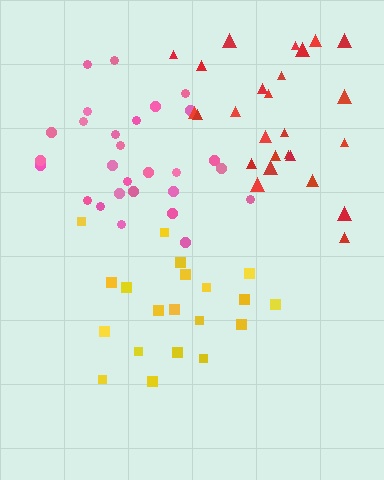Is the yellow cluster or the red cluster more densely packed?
Red.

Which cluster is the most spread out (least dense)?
Yellow.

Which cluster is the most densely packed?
Pink.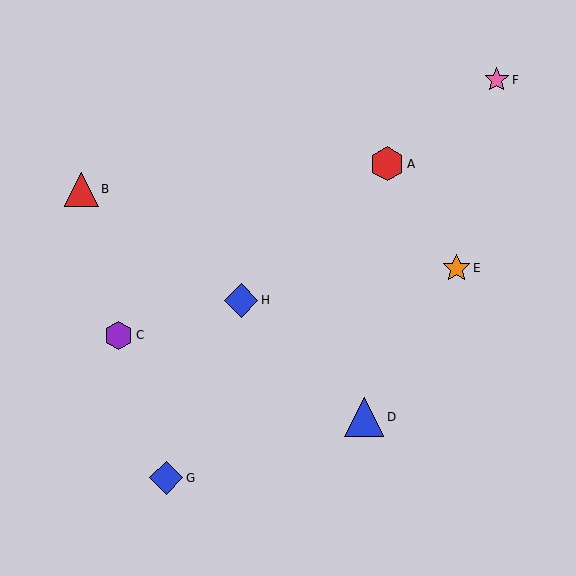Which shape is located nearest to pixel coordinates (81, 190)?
The red triangle (labeled B) at (82, 189) is nearest to that location.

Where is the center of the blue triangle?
The center of the blue triangle is at (364, 417).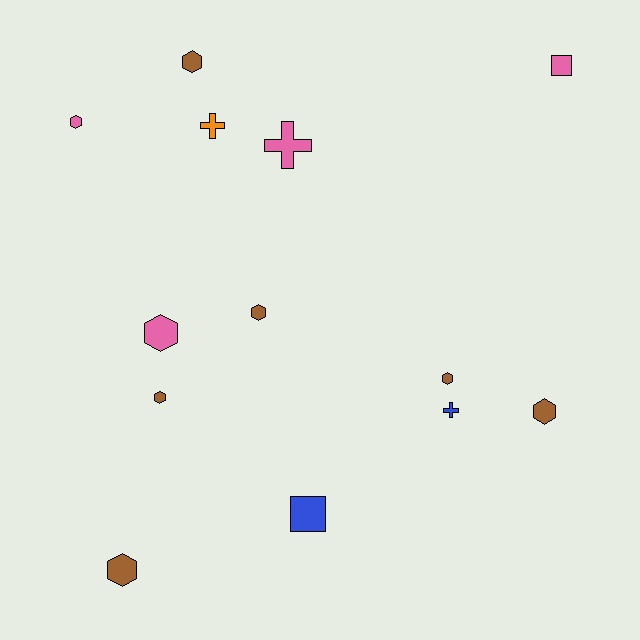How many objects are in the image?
There are 13 objects.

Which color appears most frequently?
Brown, with 6 objects.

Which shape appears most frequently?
Hexagon, with 8 objects.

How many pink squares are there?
There is 1 pink square.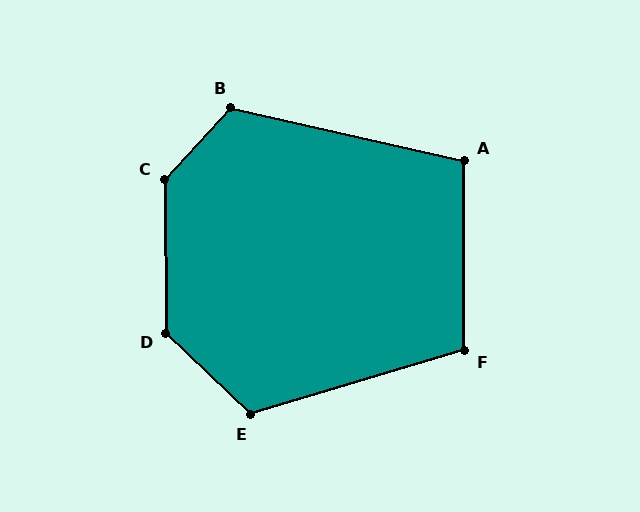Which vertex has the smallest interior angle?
A, at approximately 103 degrees.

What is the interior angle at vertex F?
Approximately 107 degrees (obtuse).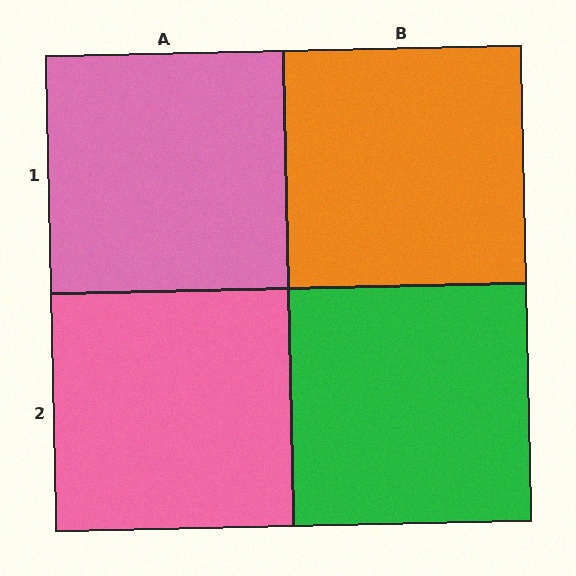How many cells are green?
1 cell is green.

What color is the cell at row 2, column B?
Green.